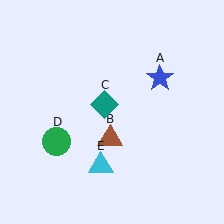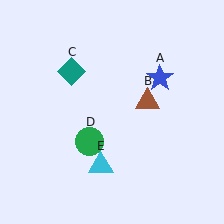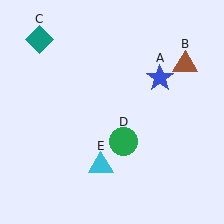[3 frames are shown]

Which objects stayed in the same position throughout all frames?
Blue star (object A) and cyan triangle (object E) remained stationary.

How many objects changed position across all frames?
3 objects changed position: brown triangle (object B), teal diamond (object C), green circle (object D).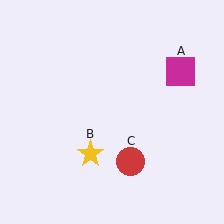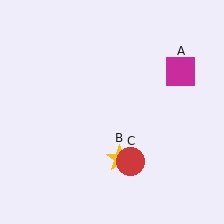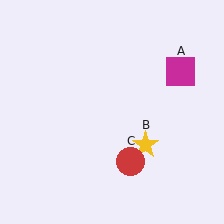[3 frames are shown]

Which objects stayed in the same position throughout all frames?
Magenta square (object A) and red circle (object C) remained stationary.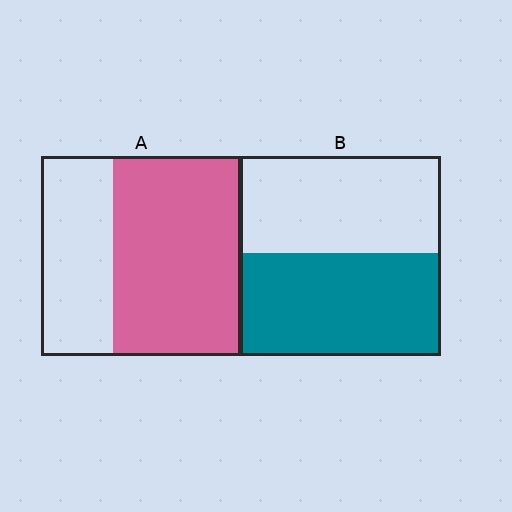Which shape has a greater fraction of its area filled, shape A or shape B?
Shape A.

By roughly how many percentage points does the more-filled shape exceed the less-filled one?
By roughly 10 percentage points (A over B).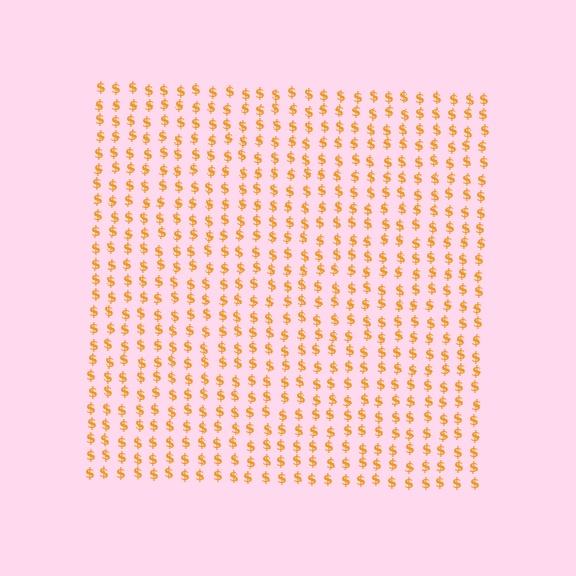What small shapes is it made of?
It is made of small dollar signs.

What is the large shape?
The large shape is a square.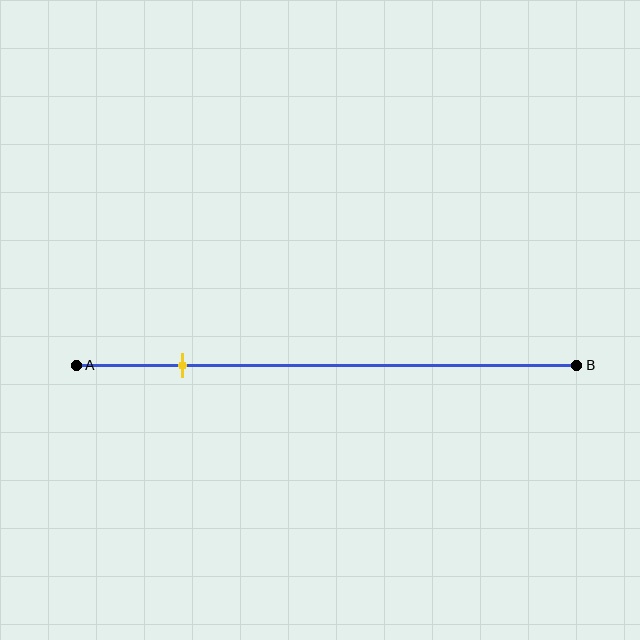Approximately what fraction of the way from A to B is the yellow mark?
The yellow mark is approximately 20% of the way from A to B.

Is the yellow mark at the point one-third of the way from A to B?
No, the mark is at about 20% from A, not at the 33% one-third point.